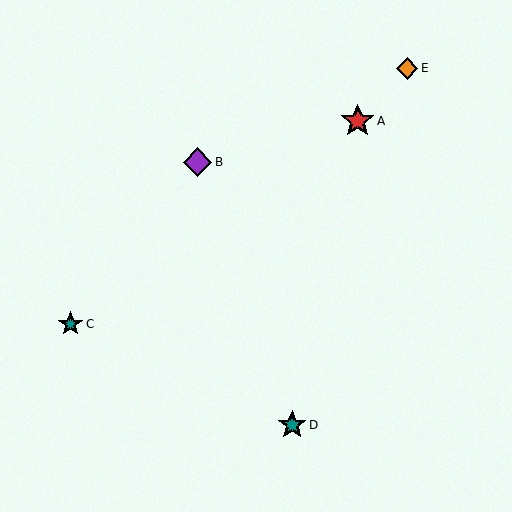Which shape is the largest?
The red star (labeled A) is the largest.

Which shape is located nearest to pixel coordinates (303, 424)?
The teal star (labeled D) at (292, 425) is nearest to that location.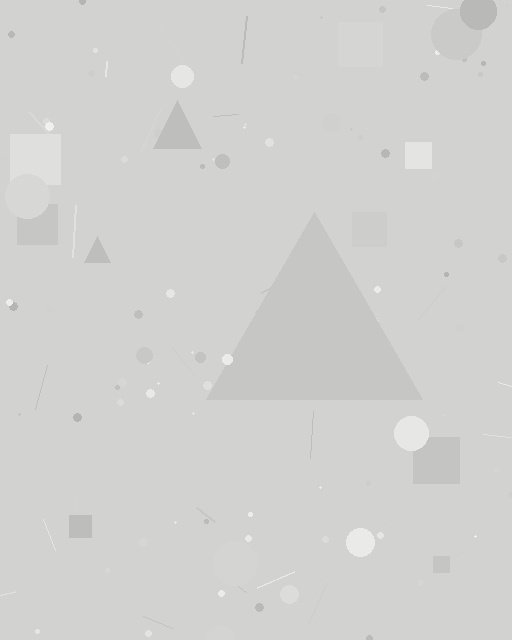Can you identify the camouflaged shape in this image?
The camouflaged shape is a triangle.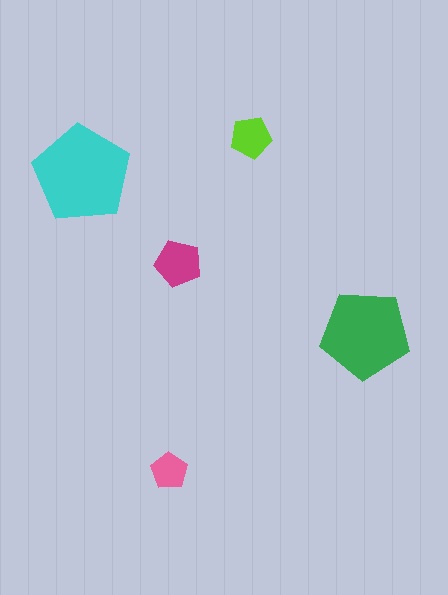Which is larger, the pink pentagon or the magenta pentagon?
The magenta one.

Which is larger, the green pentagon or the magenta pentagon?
The green one.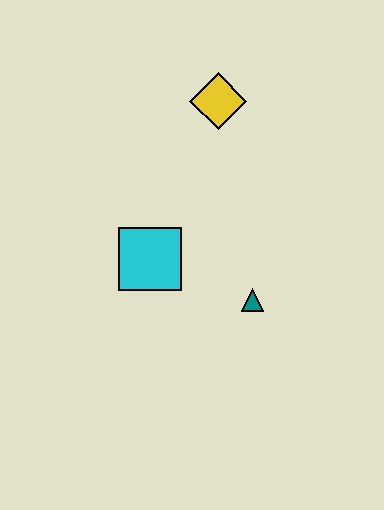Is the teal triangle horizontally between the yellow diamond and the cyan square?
No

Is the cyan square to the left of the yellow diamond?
Yes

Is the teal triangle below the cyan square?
Yes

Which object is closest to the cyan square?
The teal triangle is closest to the cyan square.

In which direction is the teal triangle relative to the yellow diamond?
The teal triangle is below the yellow diamond.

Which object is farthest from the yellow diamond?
The teal triangle is farthest from the yellow diamond.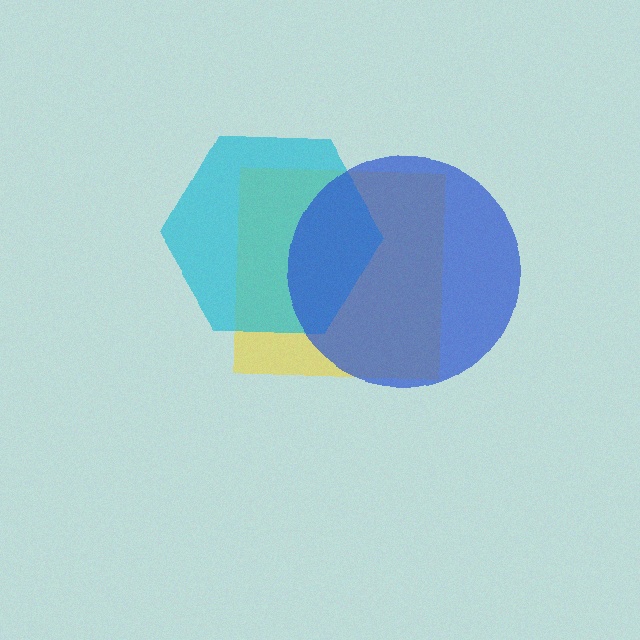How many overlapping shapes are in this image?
There are 3 overlapping shapes in the image.